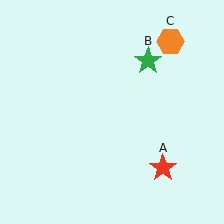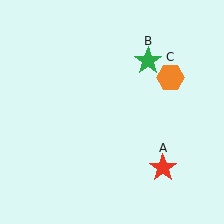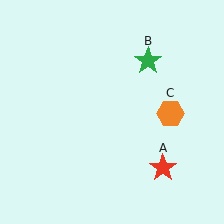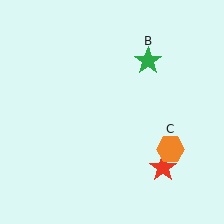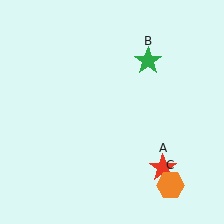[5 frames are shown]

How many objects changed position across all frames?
1 object changed position: orange hexagon (object C).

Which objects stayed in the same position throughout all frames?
Red star (object A) and green star (object B) remained stationary.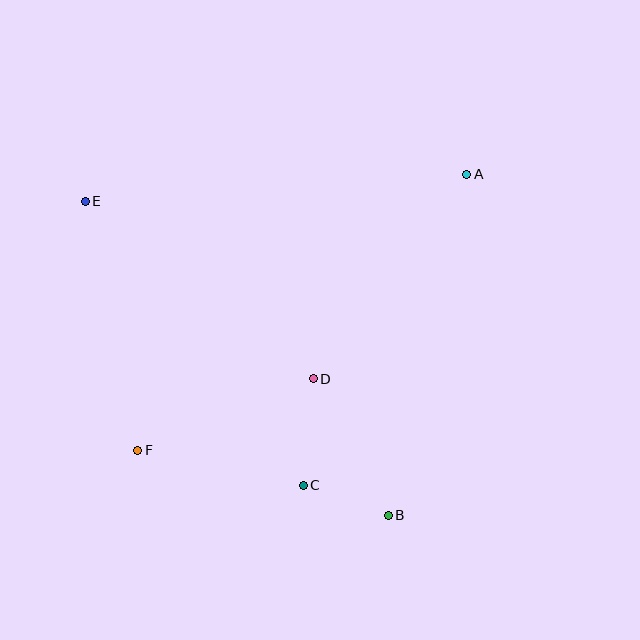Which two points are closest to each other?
Points B and C are closest to each other.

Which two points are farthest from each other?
Points B and E are farthest from each other.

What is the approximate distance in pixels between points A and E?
The distance between A and E is approximately 382 pixels.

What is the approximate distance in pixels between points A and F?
The distance between A and F is approximately 430 pixels.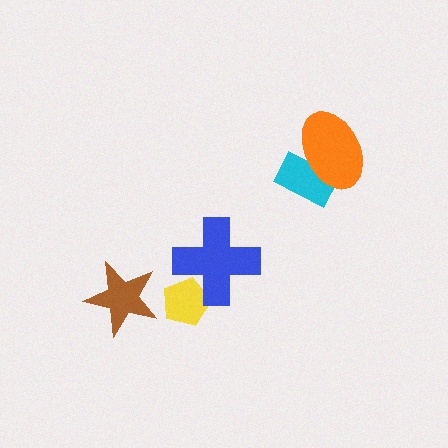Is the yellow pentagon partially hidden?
Yes, it is partially covered by another shape.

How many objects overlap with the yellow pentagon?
1 object overlaps with the yellow pentagon.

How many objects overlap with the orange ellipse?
1 object overlaps with the orange ellipse.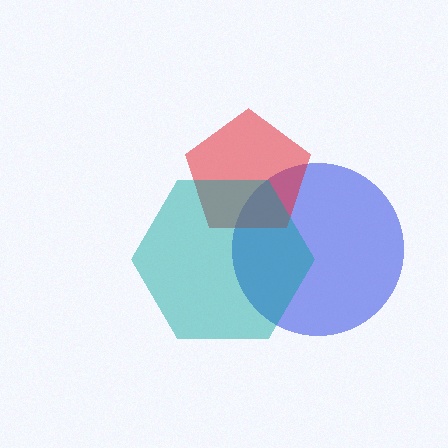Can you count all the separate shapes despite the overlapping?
Yes, there are 3 separate shapes.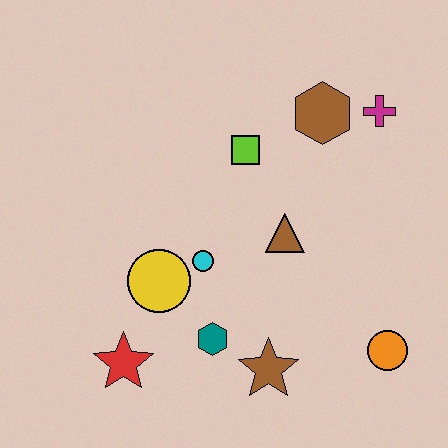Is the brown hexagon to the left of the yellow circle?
No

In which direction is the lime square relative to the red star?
The lime square is above the red star.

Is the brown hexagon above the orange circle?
Yes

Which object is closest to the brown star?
The teal hexagon is closest to the brown star.